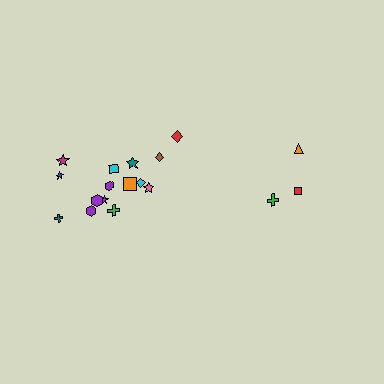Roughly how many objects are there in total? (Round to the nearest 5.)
Roughly 20 objects in total.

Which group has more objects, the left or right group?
The left group.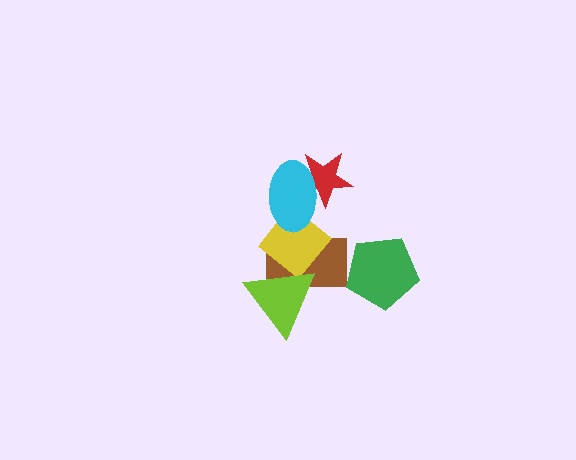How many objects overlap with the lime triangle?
2 objects overlap with the lime triangle.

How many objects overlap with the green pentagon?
0 objects overlap with the green pentagon.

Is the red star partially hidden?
Yes, it is partially covered by another shape.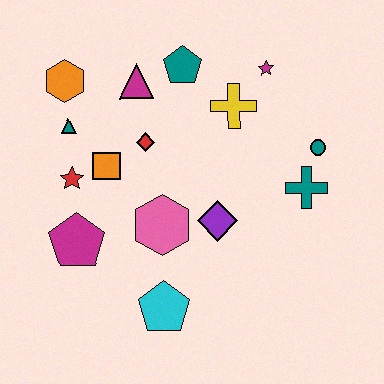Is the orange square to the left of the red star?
No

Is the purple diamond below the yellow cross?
Yes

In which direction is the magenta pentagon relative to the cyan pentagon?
The magenta pentagon is to the left of the cyan pentagon.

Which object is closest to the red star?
The orange square is closest to the red star.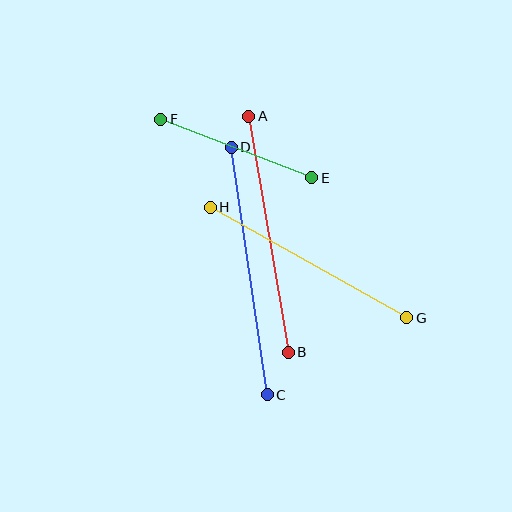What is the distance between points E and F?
The distance is approximately 162 pixels.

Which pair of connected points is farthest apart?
Points C and D are farthest apart.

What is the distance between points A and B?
The distance is approximately 239 pixels.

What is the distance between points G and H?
The distance is approximately 226 pixels.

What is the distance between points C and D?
The distance is approximately 250 pixels.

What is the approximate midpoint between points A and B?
The midpoint is at approximately (269, 234) pixels.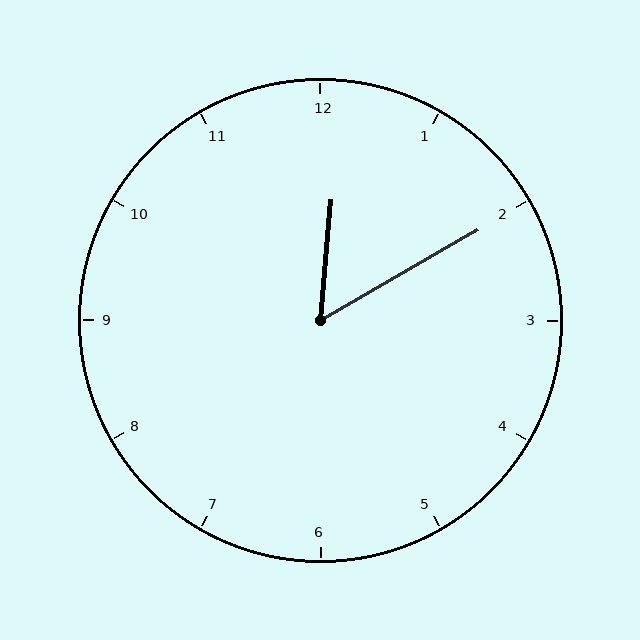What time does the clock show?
12:10.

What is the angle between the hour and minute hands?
Approximately 55 degrees.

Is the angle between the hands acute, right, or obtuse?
It is acute.